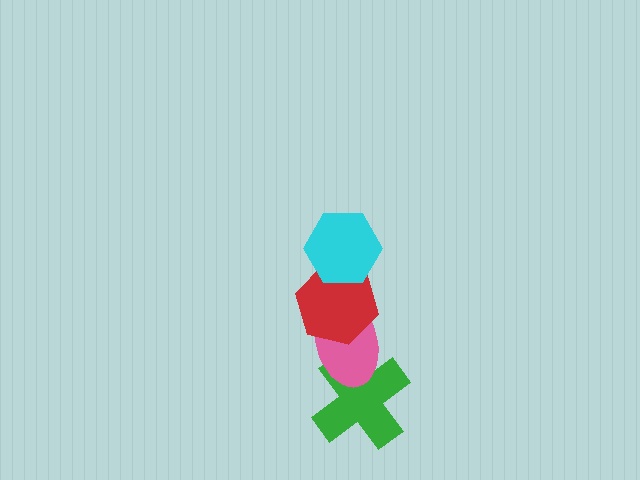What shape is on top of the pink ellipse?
The red hexagon is on top of the pink ellipse.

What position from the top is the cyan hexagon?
The cyan hexagon is 1st from the top.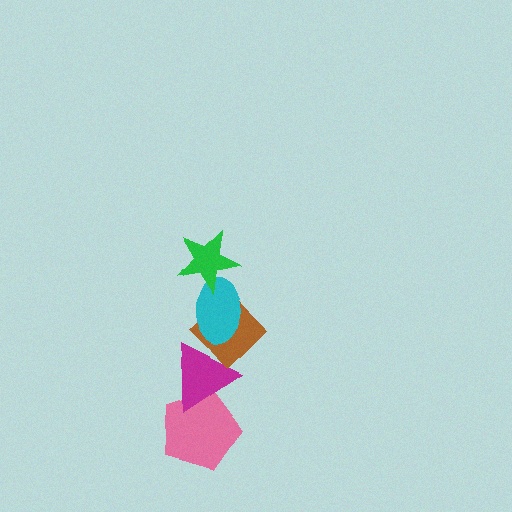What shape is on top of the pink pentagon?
The magenta triangle is on top of the pink pentagon.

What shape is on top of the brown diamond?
The cyan ellipse is on top of the brown diamond.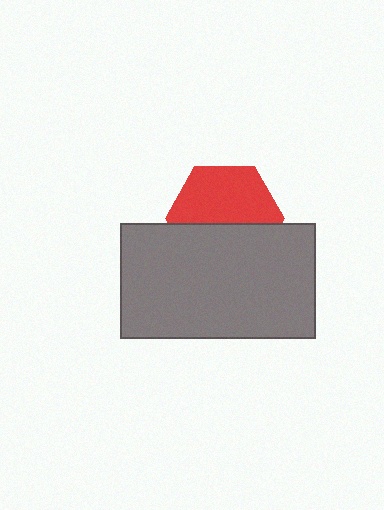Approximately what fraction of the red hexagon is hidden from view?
Roughly 44% of the red hexagon is hidden behind the gray rectangle.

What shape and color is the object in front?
The object in front is a gray rectangle.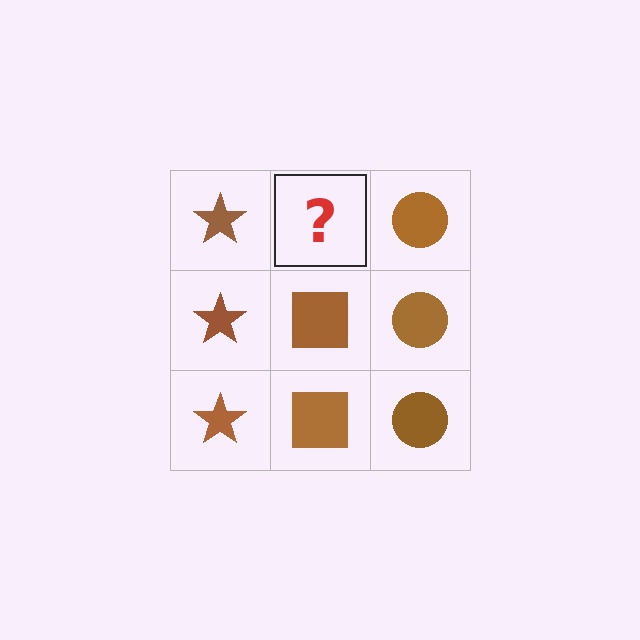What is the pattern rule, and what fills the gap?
The rule is that each column has a consistent shape. The gap should be filled with a brown square.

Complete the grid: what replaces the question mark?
The question mark should be replaced with a brown square.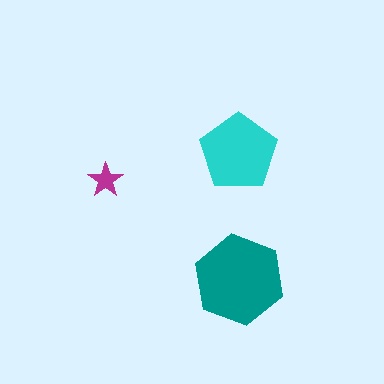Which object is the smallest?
The magenta star.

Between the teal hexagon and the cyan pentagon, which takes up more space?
The teal hexagon.